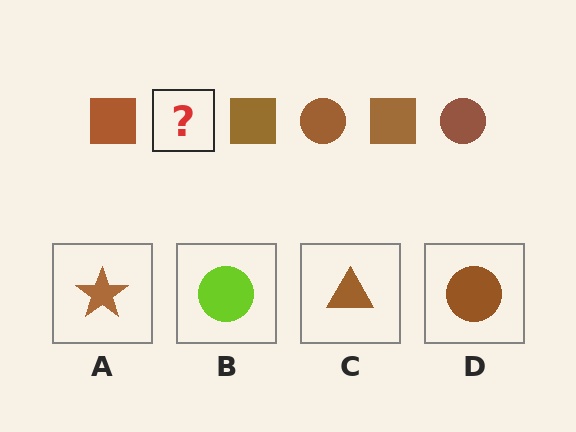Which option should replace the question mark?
Option D.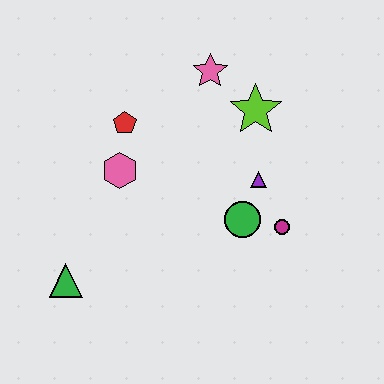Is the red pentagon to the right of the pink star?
No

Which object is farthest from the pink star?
The green triangle is farthest from the pink star.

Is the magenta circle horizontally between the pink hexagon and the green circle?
No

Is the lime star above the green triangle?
Yes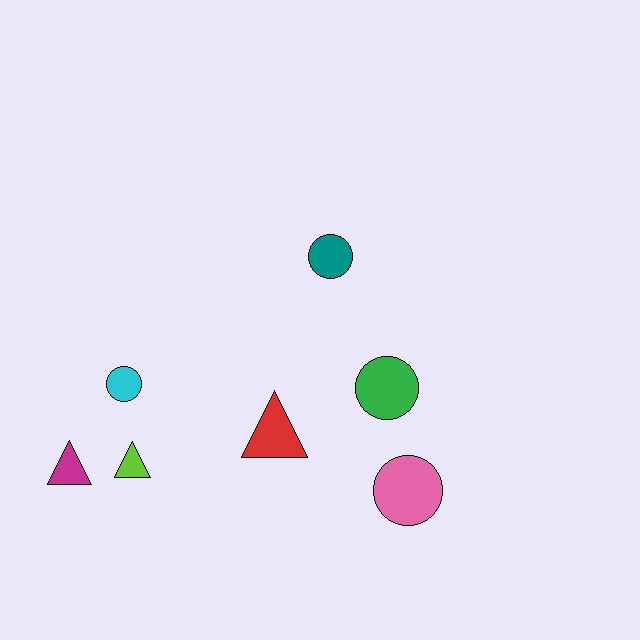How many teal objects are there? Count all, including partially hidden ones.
There is 1 teal object.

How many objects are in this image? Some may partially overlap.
There are 7 objects.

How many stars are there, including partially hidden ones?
There are no stars.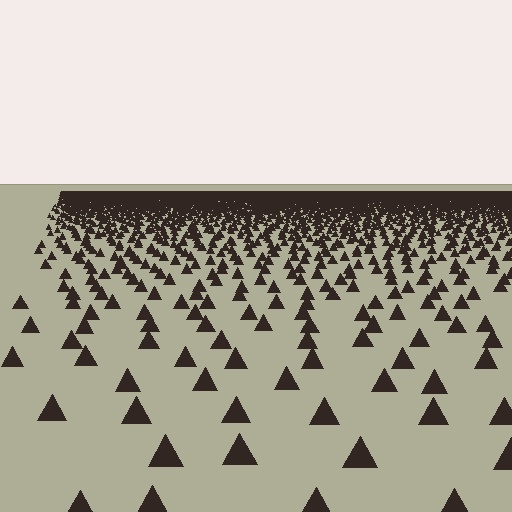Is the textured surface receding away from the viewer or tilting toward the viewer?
The surface is receding away from the viewer. Texture elements get smaller and denser toward the top.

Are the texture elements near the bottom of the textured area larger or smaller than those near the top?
Larger. Near the bottom, elements are closer to the viewer and appear at a bigger on-screen size.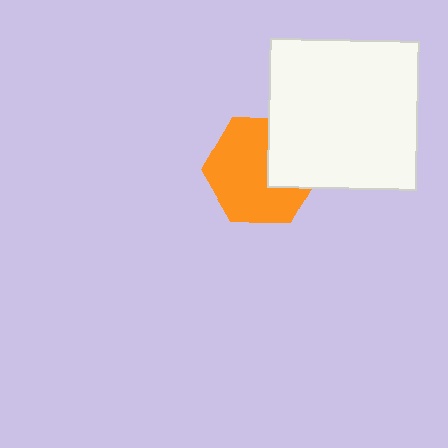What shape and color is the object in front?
The object in front is a white square.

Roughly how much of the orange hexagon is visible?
Most of it is visible (roughly 68%).